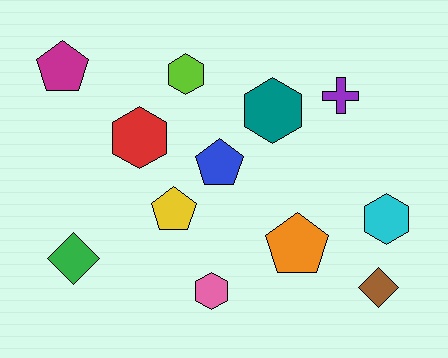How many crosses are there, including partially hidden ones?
There is 1 cross.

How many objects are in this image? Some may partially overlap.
There are 12 objects.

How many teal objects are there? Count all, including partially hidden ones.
There is 1 teal object.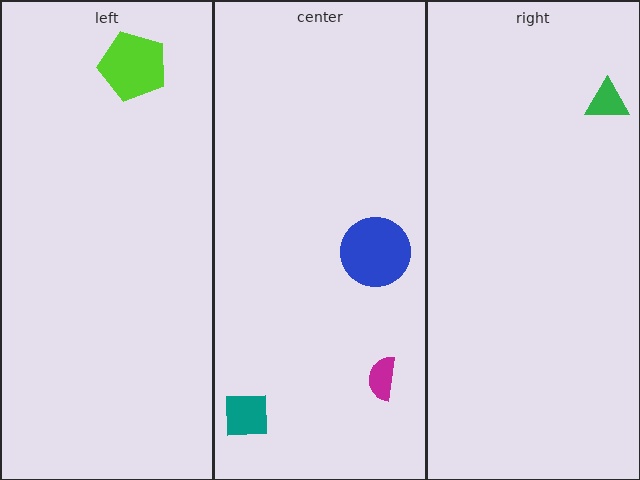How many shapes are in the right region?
1.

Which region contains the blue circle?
The center region.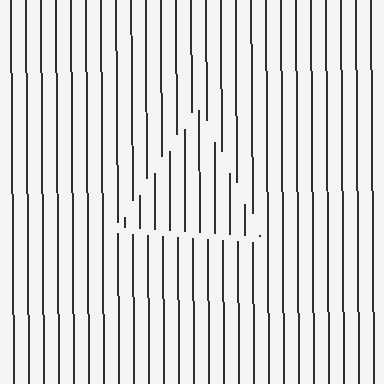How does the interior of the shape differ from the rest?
The interior of the shape contains the same grating, shifted by half a period — the contour is defined by the phase discontinuity where line-ends from the inner and outer gratings abut.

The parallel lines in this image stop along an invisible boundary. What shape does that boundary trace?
An illusory triangle. The interior of the shape contains the same grating, shifted by half a period — the contour is defined by the phase discontinuity where line-ends from the inner and outer gratings abut.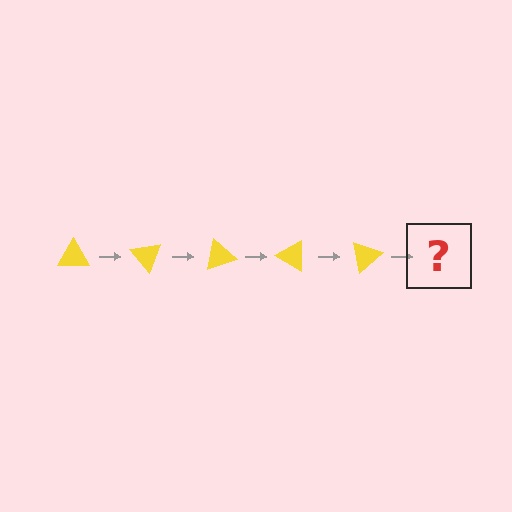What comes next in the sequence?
The next element should be a yellow triangle rotated 250 degrees.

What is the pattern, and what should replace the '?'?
The pattern is that the triangle rotates 50 degrees each step. The '?' should be a yellow triangle rotated 250 degrees.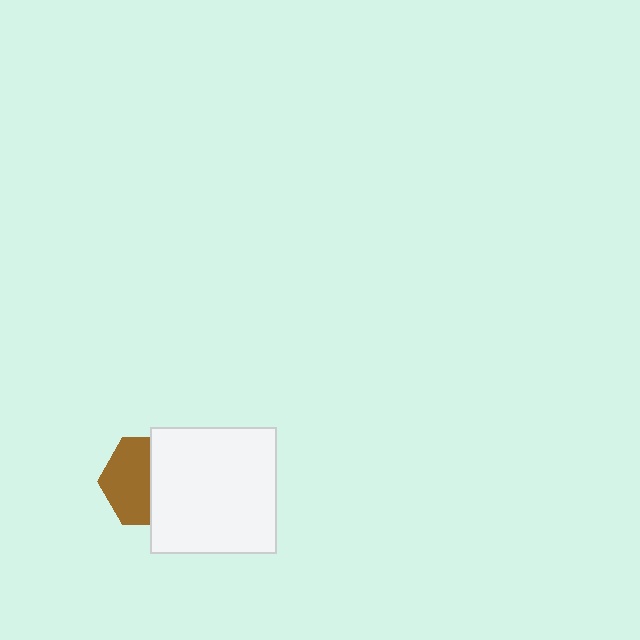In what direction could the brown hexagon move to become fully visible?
The brown hexagon could move left. That would shift it out from behind the white square entirely.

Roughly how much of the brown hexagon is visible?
About half of it is visible (roughly 53%).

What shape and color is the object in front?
The object in front is a white square.